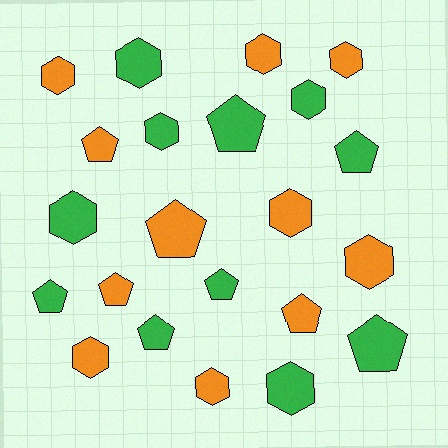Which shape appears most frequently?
Hexagon, with 12 objects.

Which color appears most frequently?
Orange, with 11 objects.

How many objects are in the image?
There are 22 objects.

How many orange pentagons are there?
There are 4 orange pentagons.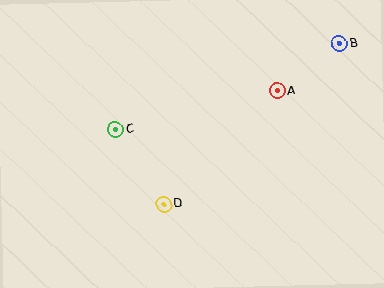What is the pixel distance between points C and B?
The distance between C and B is 240 pixels.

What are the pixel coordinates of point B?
Point B is at (339, 43).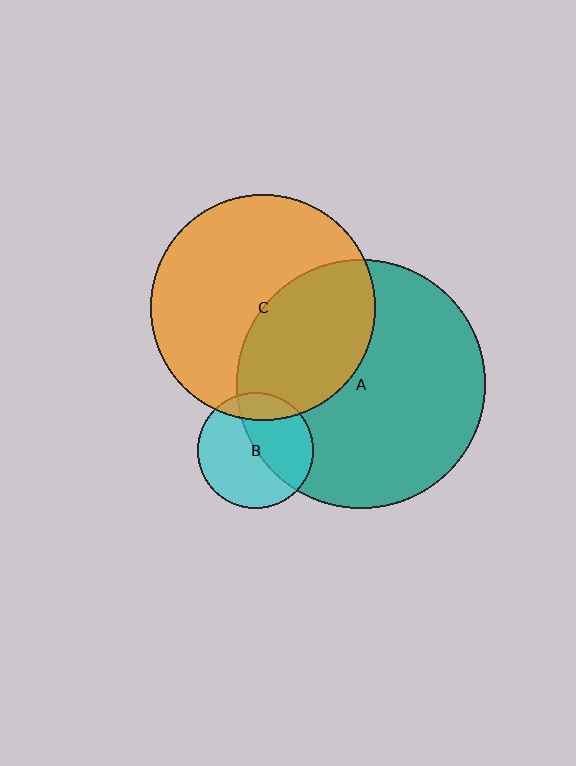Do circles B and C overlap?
Yes.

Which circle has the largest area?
Circle A (teal).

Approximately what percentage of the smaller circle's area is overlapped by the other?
Approximately 15%.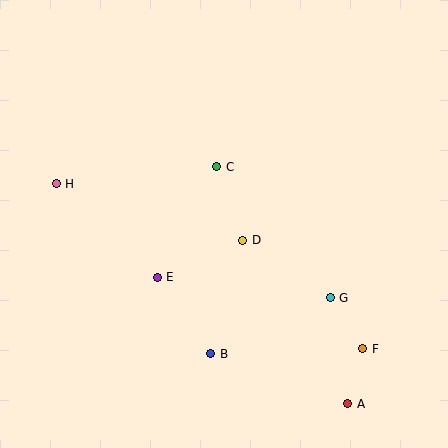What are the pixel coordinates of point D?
Point D is at (243, 240).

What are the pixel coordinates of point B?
Point B is at (211, 354).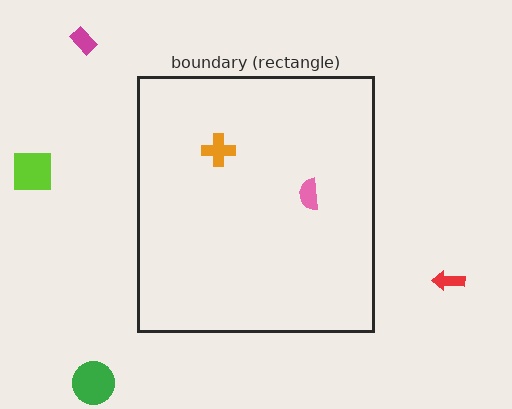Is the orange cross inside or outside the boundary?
Inside.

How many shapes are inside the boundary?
2 inside, 4 outside.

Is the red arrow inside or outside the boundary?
Outside.